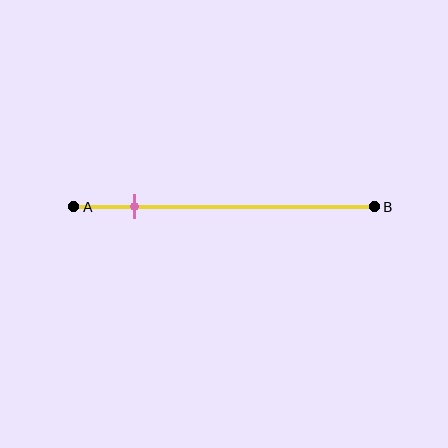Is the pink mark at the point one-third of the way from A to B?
No, the mark is at about 20% from A, not at the 33% one-third point.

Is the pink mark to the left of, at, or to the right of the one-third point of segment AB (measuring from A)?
The pink mark is to the left of the one-third point of segment AB.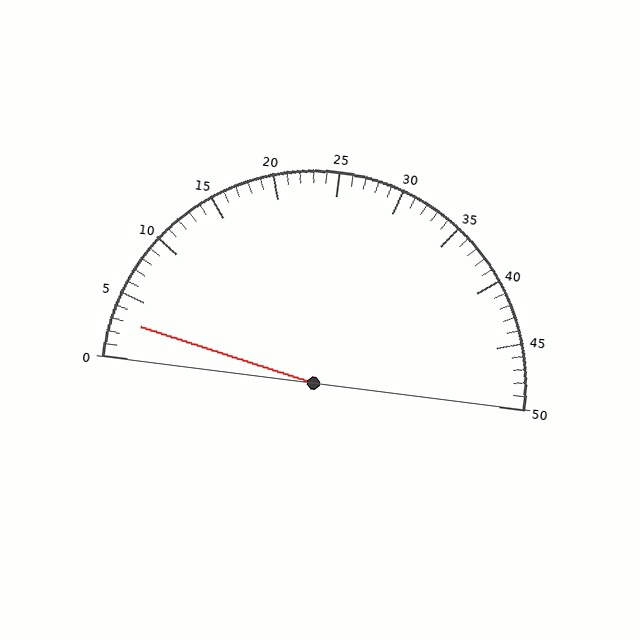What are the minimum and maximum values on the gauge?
The gauge ranges from 0 to 50.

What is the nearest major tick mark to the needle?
The nearest major tick mark is 5.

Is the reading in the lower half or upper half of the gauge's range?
The reading is in the lower half of the range (0 to 50).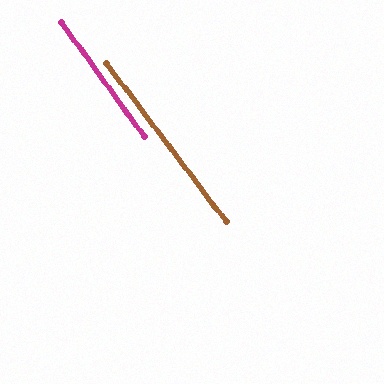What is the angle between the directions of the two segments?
Approximately 1 degree.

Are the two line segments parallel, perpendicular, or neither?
Parallel — their directions differ by only 0.8°.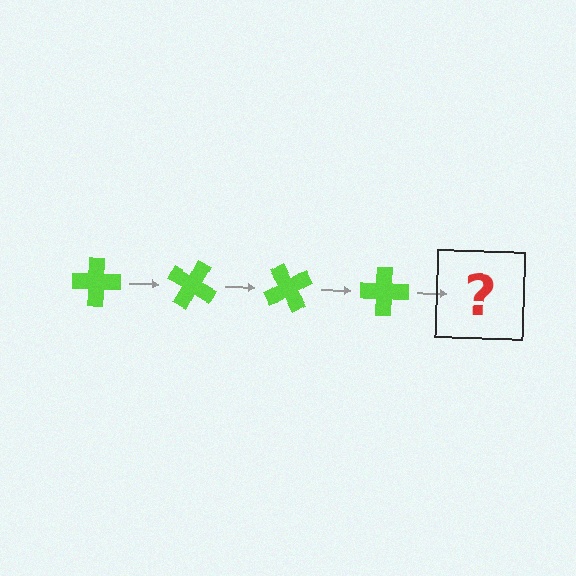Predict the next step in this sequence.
The next step is a lime cross rotated 120 degrees.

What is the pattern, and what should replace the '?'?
The pattern is that the cross rotates 30 degrees each step. The '?' should be a lime cross rotated 120 degrees.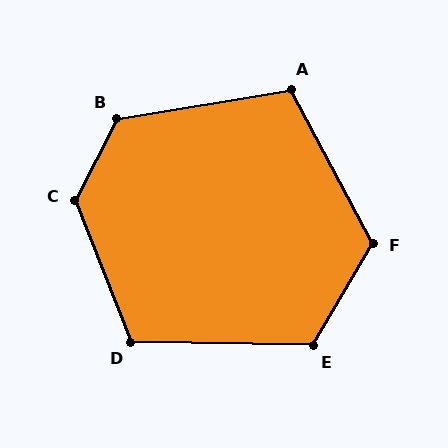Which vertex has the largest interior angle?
C, at approximately 132 degrees.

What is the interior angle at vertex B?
Approximately 126 degrees (obtuse).